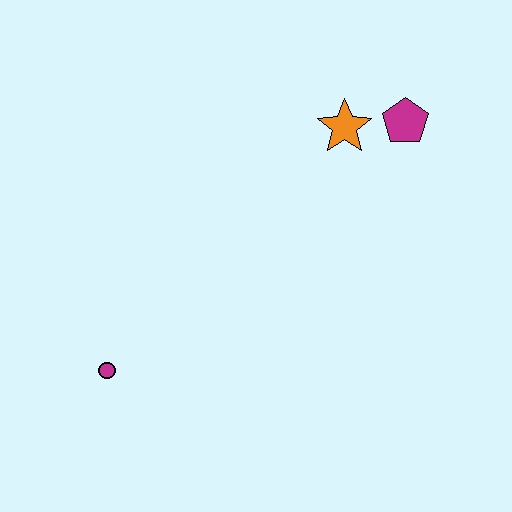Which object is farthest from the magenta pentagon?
The magenta circle is farthest from the magenta pentagon.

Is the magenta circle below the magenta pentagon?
Yes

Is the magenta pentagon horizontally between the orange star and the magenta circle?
No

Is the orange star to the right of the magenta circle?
Yes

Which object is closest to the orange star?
The magenta pentagon is closest to the orange star.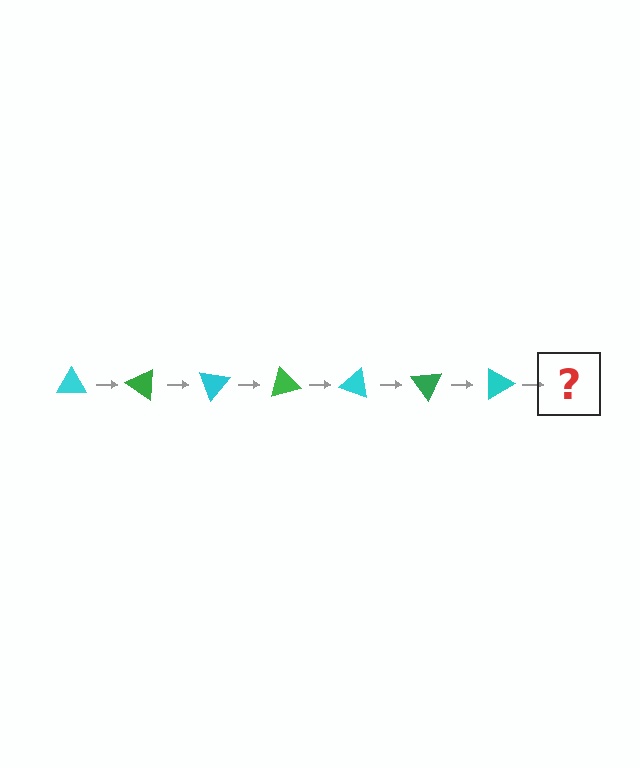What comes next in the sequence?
The next element should be a green triangle, rotated 245 degrees from the start.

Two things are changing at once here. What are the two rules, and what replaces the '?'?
The two rules are that it rotates 35 degrees each step and the color cycles through cyan and green. The '?' should be a green triangle, rotated 245 degrees from the start.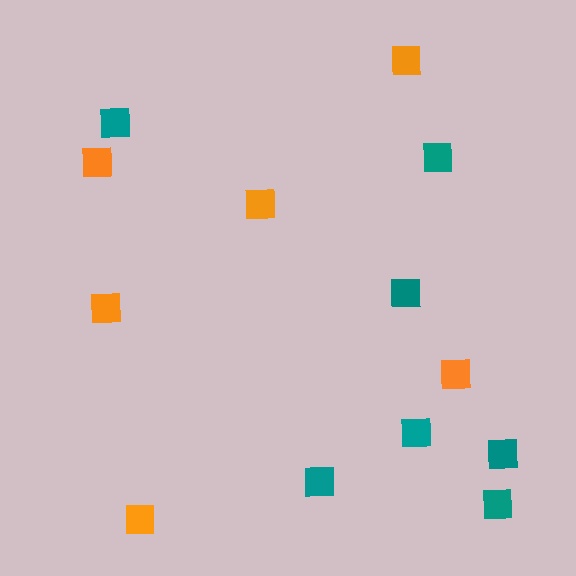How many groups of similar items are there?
There are 2 groups: one group of orange squares (6) and one group of teal squares (7).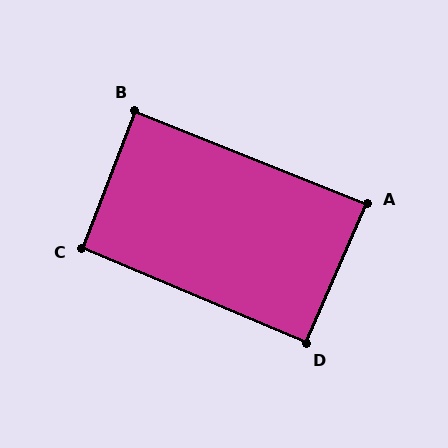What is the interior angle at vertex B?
Approximately 89 degrees (approximately right).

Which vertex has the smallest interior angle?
A, at approximately 88 degrees.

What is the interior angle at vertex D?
Approximately 91 degrees (approximately right).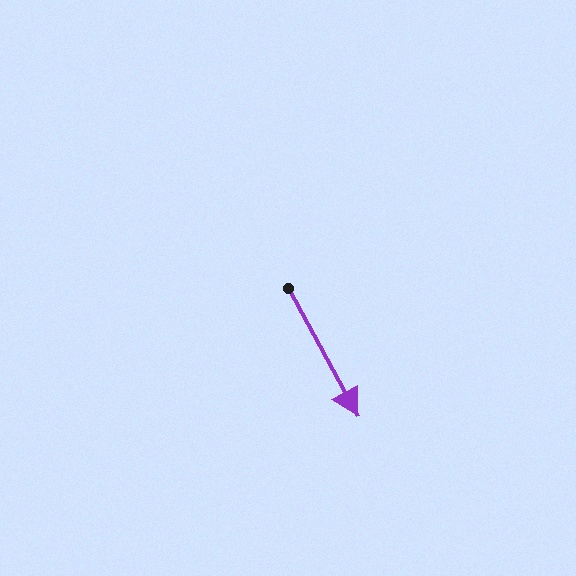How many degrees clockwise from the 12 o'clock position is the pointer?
Approximately 152 degrees.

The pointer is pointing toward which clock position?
Roughly 5 o'clock.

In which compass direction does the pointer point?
Southeast.